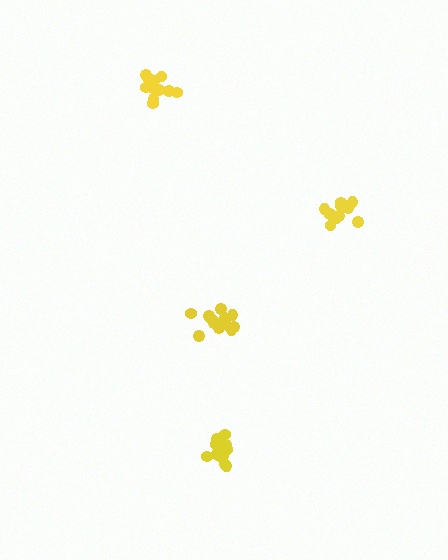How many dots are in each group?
Group 1: 14 dots, Group 2: 12 dots, Group 3: 11 dots, Group 4: 15 dots (52 total).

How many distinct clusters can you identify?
There are 4 distinct clusters.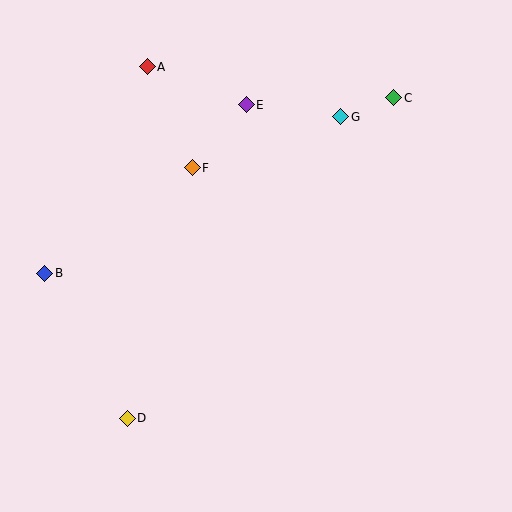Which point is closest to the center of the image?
Point F at (192, 168) is closest to the center.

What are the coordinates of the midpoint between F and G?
The midpoint between F and G is at (267, 142).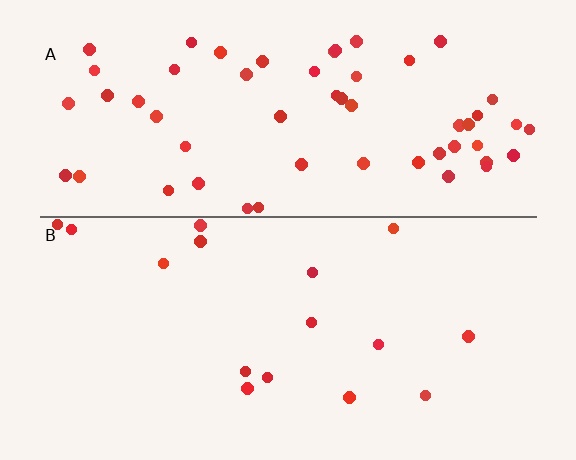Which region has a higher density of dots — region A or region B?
A (the top).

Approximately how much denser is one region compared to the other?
Approximately 3.5× — region A over region B.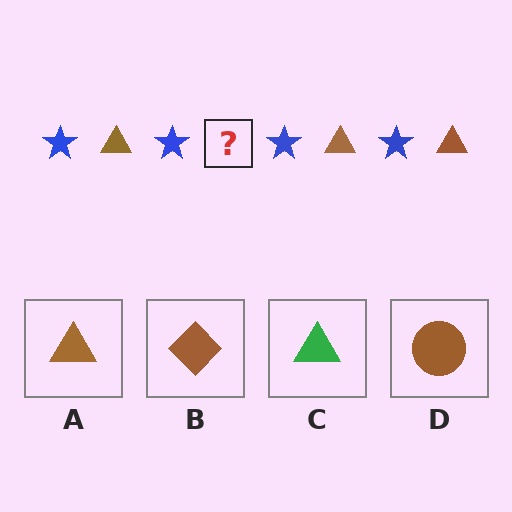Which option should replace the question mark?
Option A.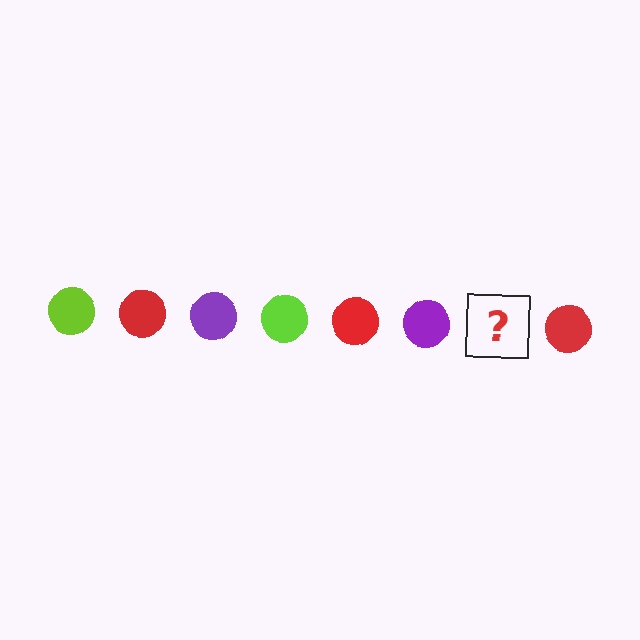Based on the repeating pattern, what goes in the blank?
The blank should be a lime circle.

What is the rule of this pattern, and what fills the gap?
The rule is that the pattern cycles through lime, red, purple circles. The gap should be filled with a lime circle.